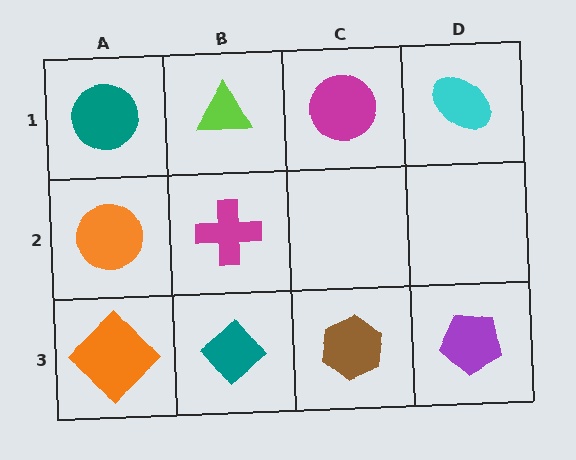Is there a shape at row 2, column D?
No, that cell is empty.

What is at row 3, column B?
A teal diamond.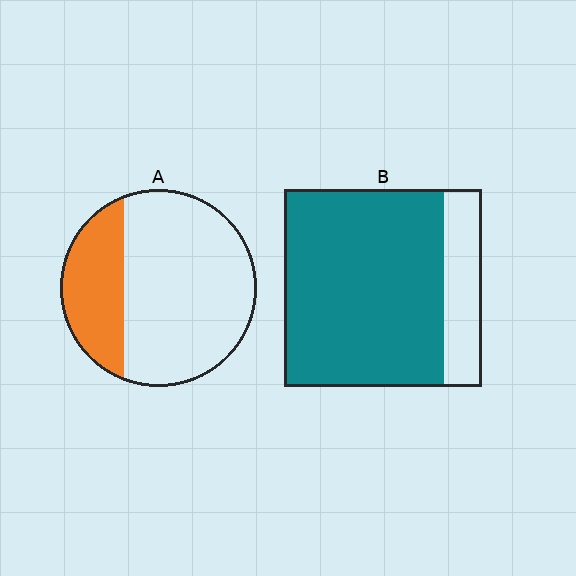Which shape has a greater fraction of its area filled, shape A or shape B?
Shape B.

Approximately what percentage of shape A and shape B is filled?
A is approximately 30% and B is approximately 80%.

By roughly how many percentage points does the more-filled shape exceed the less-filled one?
By roughly 55 percentage points (B over A).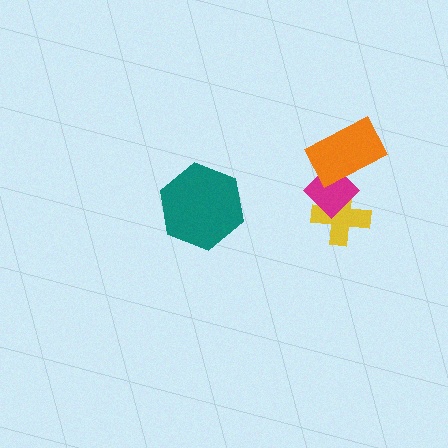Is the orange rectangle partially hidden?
No, no other shape covers it.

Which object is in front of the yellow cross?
The magenta diamond is in front of the yellow cross.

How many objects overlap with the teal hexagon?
0 objects overlap with the teal hexagon.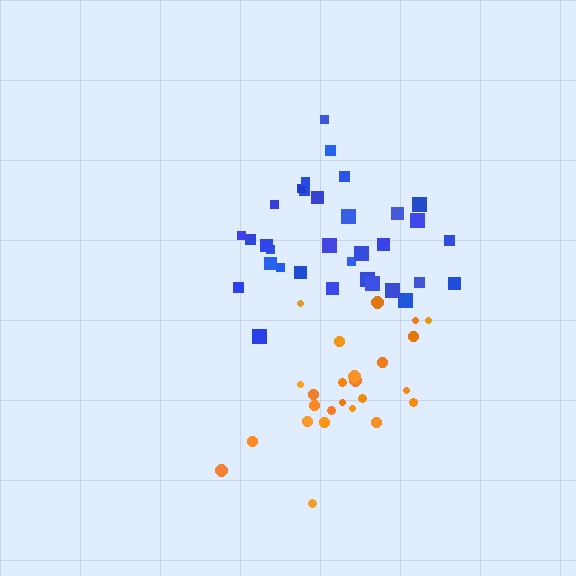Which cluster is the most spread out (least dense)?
Orange.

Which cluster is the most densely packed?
Blue.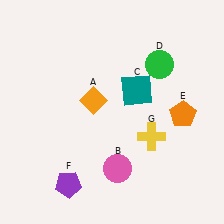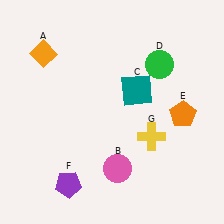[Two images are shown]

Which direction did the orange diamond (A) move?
The orange diamond (A) moved left.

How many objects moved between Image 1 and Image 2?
1 object moved between the two images.